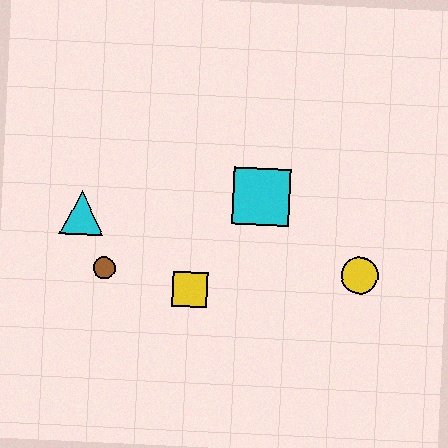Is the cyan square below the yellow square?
No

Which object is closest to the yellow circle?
The cyan square is closest to the yellow circle.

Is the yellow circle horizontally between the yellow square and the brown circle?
No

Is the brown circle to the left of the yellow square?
Yes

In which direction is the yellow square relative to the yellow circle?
The yellow square is to the left of the yellow circle.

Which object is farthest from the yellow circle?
The cyan triangle is farthest from the yellow circle.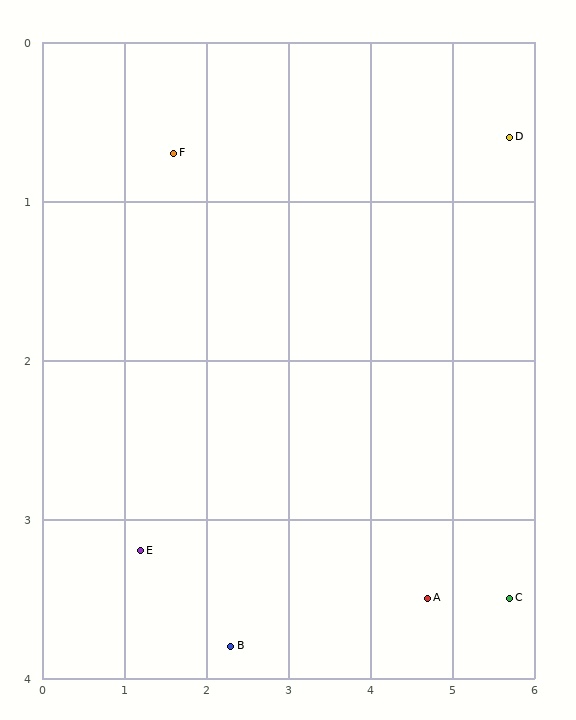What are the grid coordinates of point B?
Point B is at approximately (2.3, 3.8).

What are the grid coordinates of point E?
Point E is at approximately (1.2, 3.2).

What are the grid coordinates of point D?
Point D is at approximately (5.7, 0.6).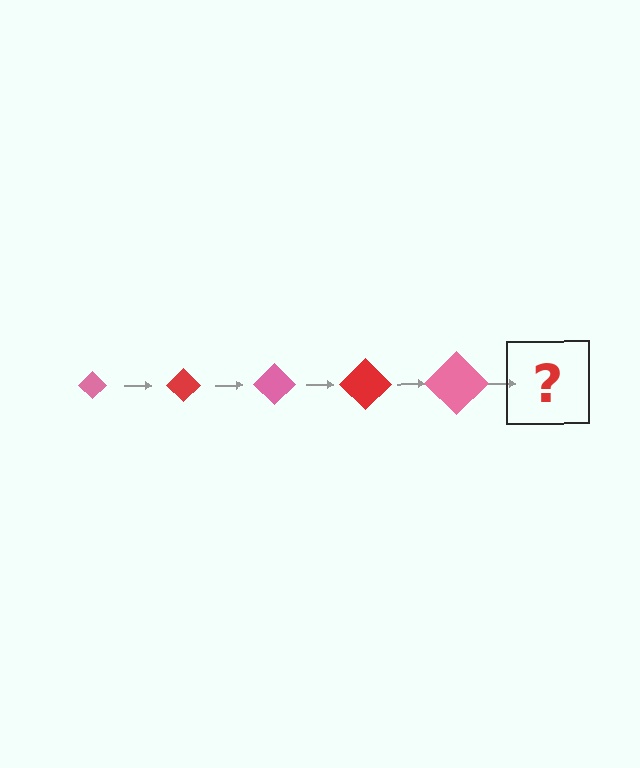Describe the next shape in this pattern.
It should be a red diamond, larger than the previous one.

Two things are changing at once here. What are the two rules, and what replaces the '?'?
The two rules are that the diamond grows larger each step and the color cycles through pink and red. The '?' should be a red diamond, larger than the previous one.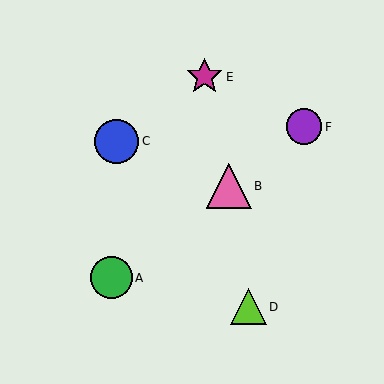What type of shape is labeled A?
Shape A is a green circle.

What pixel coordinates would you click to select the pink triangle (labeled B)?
Click at (229, 186) to select the pink triangle B.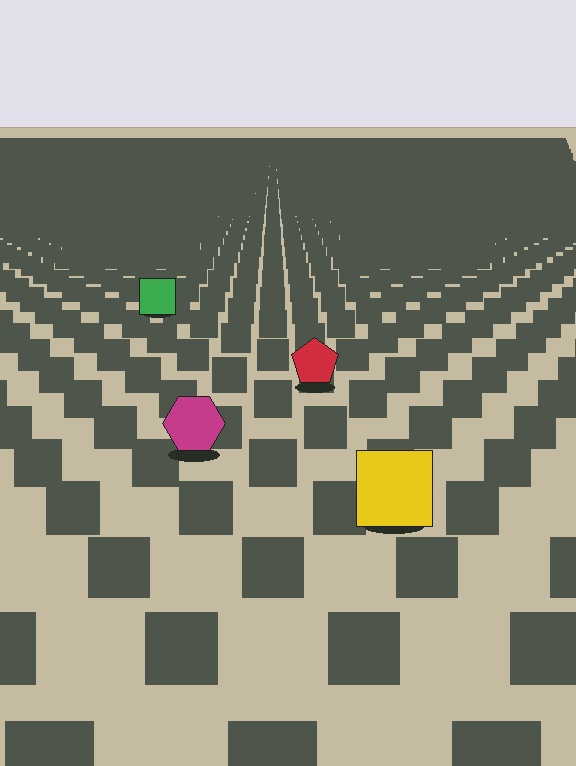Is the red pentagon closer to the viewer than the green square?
Yes. The red pentagon is closer — you can tell from the texture gradient: the ground texture is coarser near it.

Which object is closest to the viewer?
The yellow square is closest. The texture marks near it are larger and more spread out.